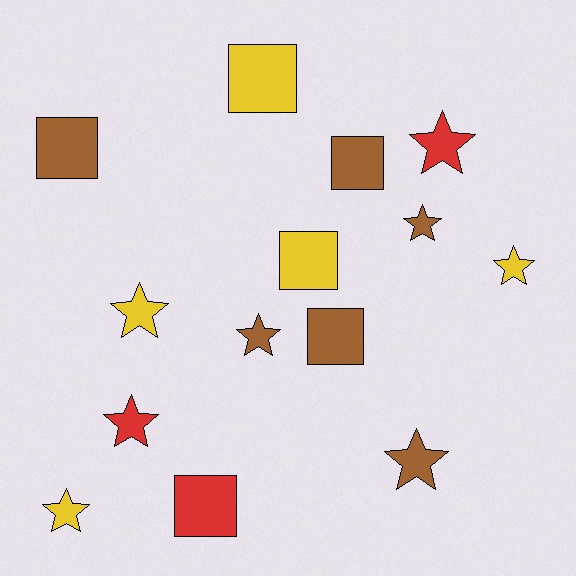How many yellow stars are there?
There are 3 yellow stars.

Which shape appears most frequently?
Star, with 8 objects.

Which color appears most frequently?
Brown, with 6 objects.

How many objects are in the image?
There are 14 objects.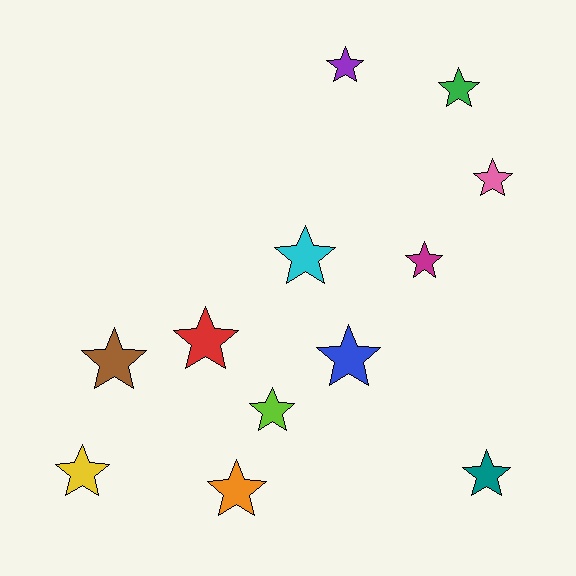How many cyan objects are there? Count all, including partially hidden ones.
There is 1 cyan object.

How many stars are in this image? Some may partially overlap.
There are 12 stars.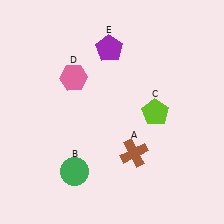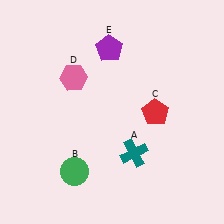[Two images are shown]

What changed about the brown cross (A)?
In Image 1, A is brown. In Image 2, it changed to teal.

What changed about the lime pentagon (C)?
In Image 1, C is lime. In Image 2, it changed to red.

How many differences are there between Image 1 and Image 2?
There are 2 differences between the two images.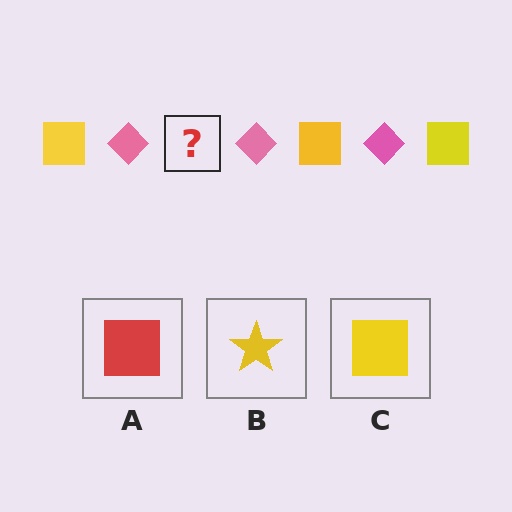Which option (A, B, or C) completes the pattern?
C.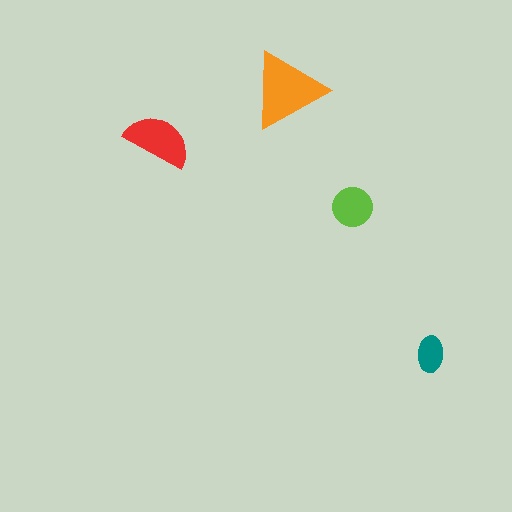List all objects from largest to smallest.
The orange triangle, the red semicircle, the lime circle, the teal ellipse.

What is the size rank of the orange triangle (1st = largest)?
1st.